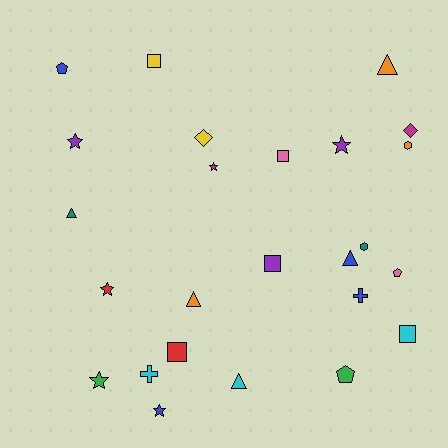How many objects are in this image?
There are 25 objects.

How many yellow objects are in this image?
There are 2 yellow objects.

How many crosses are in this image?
There are 2 crosses.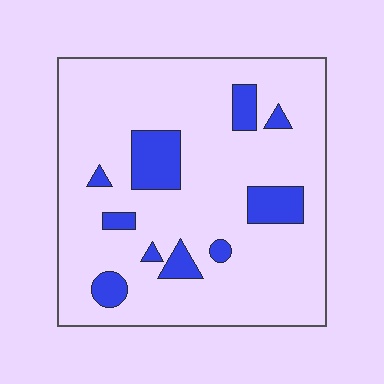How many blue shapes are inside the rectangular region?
10.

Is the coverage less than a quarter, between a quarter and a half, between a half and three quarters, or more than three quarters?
Less than a quarter.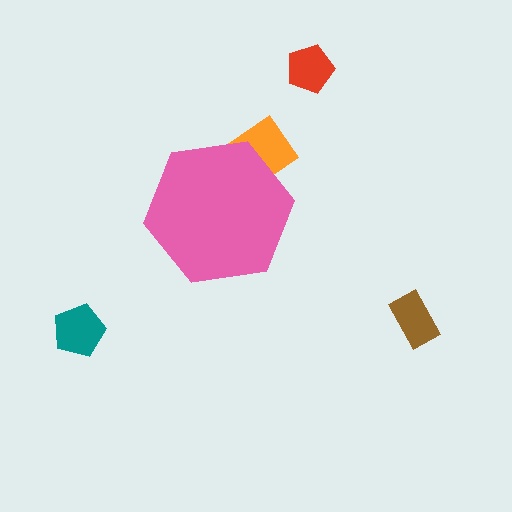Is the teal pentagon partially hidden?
No, the teal pentagon is fully visible.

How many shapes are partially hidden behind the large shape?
1 shape is partially hidden.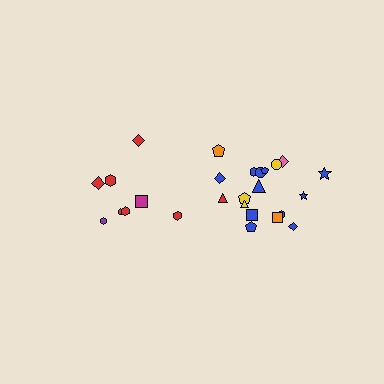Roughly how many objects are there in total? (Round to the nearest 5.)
Roughly 25 objects in total.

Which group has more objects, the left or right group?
The right group.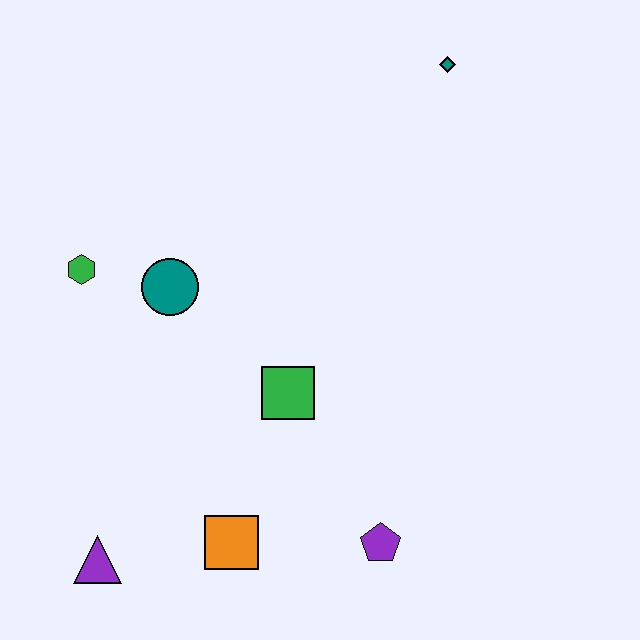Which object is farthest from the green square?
The teal diamond is farthest from the green square.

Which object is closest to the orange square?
The purple triangle is closest to the orange square.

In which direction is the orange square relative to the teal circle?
The orange square is below the teal circle.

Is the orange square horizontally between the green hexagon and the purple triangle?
No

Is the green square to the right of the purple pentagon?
No